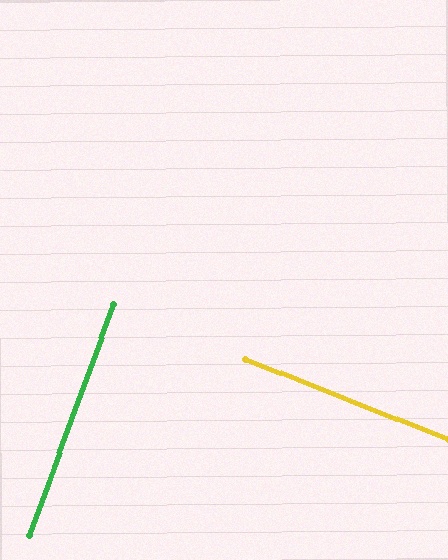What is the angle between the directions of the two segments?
Approximately 88 degrees.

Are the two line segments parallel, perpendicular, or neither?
Perpendicular — they meet at approximately 88°.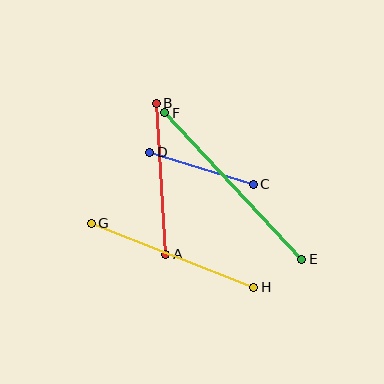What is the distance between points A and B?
The distance is approximately 152 pixels.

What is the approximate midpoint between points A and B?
The midpoint is at approximately (161, 179) pixels.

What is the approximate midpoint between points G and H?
The midpoint is at approximately (173, 255) pixels.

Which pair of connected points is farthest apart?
Points E and F are farthest apart.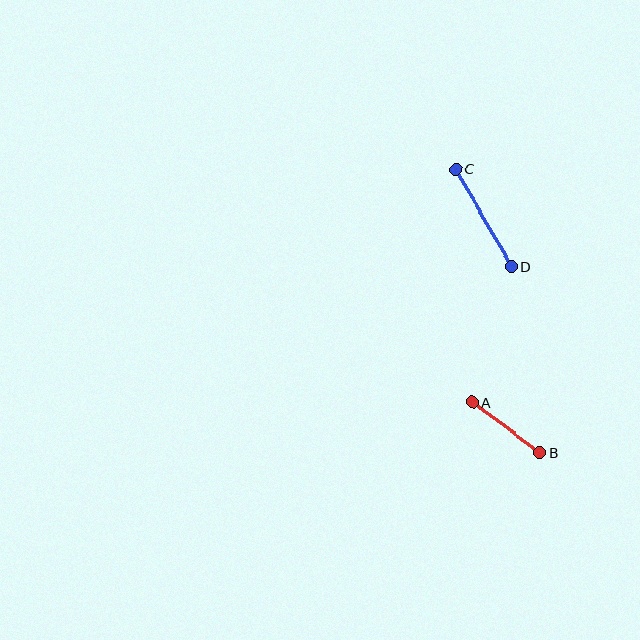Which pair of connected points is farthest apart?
Points C and D are farthest apart.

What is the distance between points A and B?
The distance is approximately 84 pixels.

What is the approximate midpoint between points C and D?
The midpoint is at approximately (484, 218) pixels.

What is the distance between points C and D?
The distance is approximately 112 pixels.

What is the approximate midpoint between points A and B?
The midpoint is at approximately (506, 427) pixels.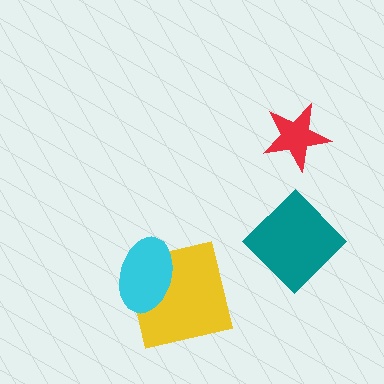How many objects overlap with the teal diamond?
0 objects overlap with the teal diamond.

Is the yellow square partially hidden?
Yes, it is partially covered by another shape.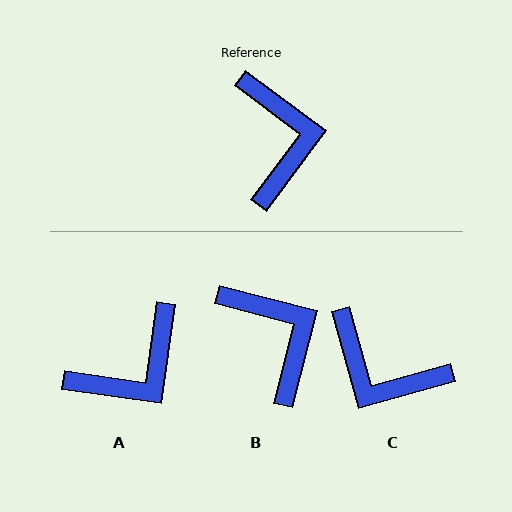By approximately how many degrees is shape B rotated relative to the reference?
Approximately 22 degrees counter-clockwise.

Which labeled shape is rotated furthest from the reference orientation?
C, about 128 degrees away.